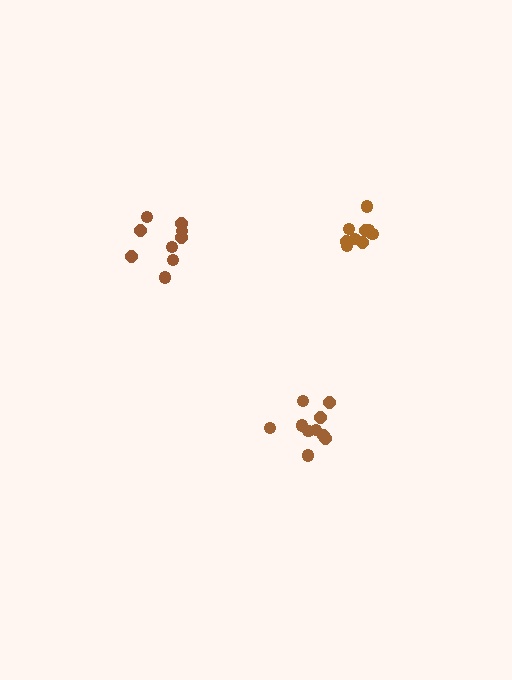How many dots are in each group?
Group 1: 9 dots, Group 2: 9 dots, Group 3: 10 dots (28 total).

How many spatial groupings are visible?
There are 3 spatial groupings.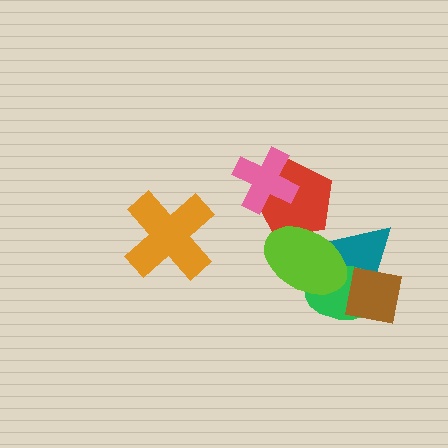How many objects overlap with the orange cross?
0 objects overlap with the orange cross.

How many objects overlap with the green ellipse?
3 objects overlap with the green ellipse.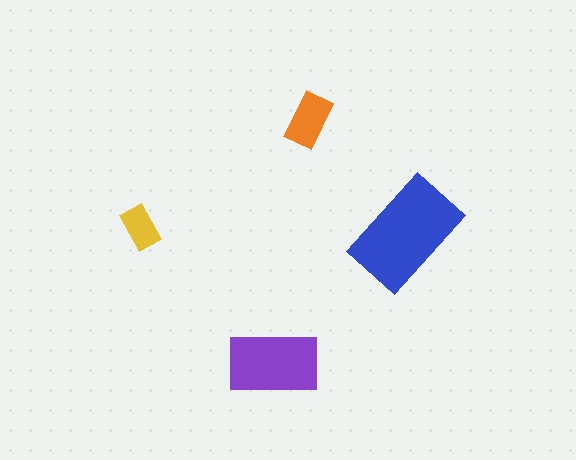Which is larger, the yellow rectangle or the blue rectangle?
The blue one.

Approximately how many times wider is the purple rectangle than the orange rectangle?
About 1.5 times wider.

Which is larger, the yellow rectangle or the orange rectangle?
The orange one.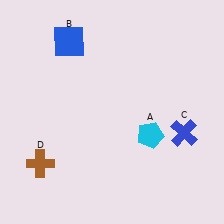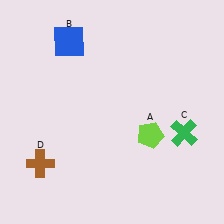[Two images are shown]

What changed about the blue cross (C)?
In Image 1, C is blue. In Image 2, it changed to green.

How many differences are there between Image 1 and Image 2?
There are 2 differences between the two images.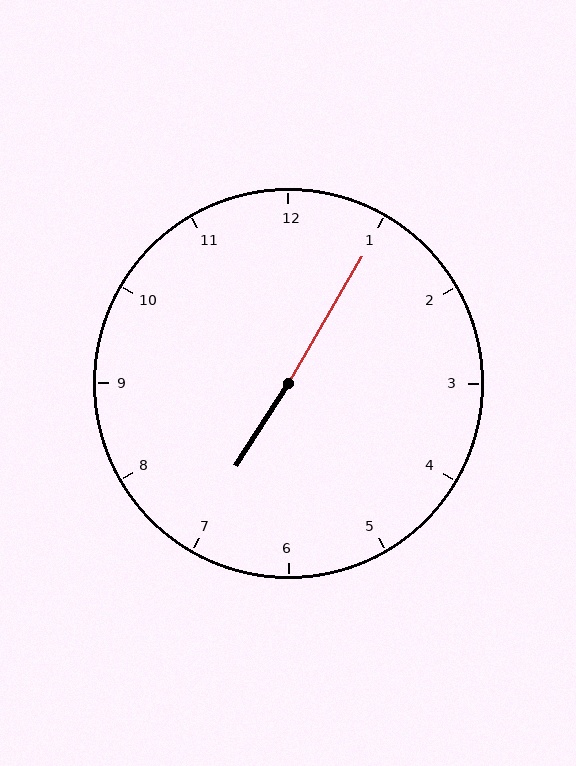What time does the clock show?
7:05.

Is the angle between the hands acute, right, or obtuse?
It is obtuse.